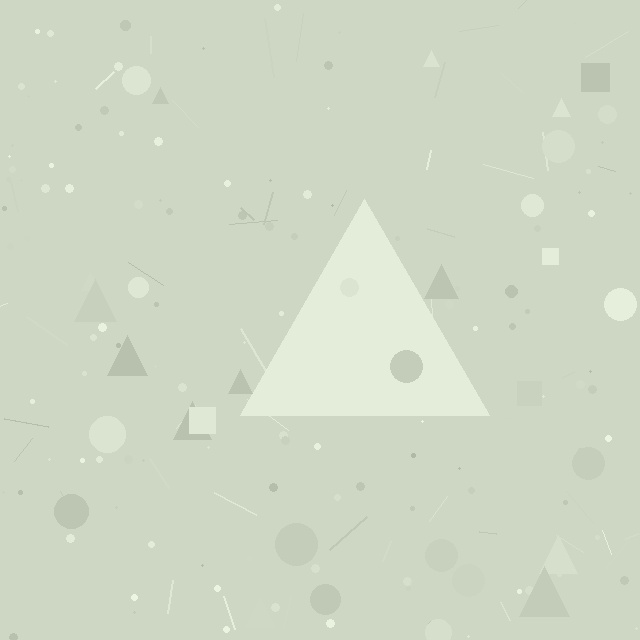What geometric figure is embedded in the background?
A triangle is embedded in the background.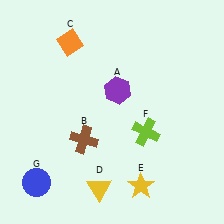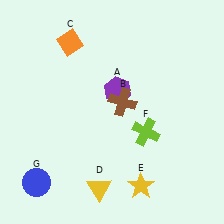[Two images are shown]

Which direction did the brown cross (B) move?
The brown cross (B) moved right.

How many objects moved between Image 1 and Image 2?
1 object moved between the two images.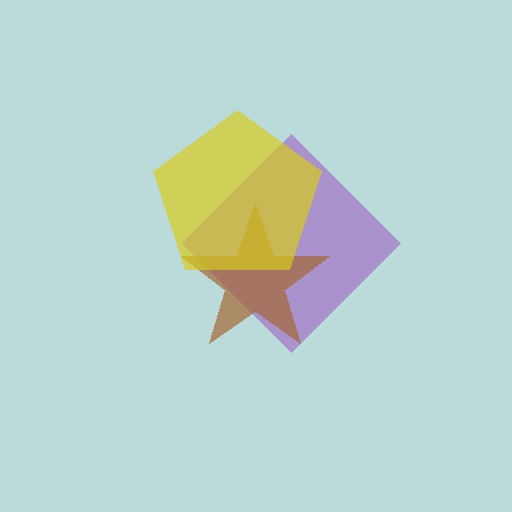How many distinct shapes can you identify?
There are 3 distinct shapes: a purple diamond, a brown star, a yellow pentagon.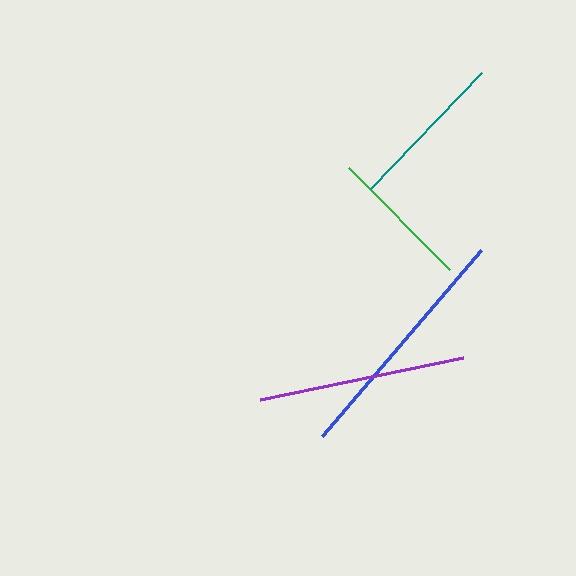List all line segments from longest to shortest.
From longest to shortest: blue, purple, teal, green.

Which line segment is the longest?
The blue line is the longest at approximately 245 pixels.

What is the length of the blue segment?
The blue segment is approximately 245 pixels long.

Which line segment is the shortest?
The green line is the shortest at approximately 143 pixels.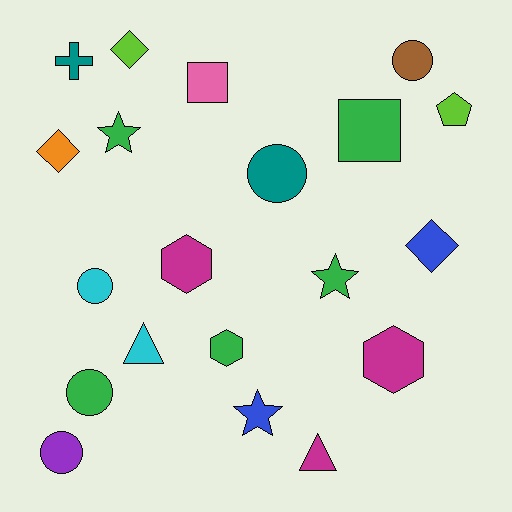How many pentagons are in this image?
There is 1 pentagon.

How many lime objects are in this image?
There are 2 lime objects.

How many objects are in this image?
There are 20 objects.